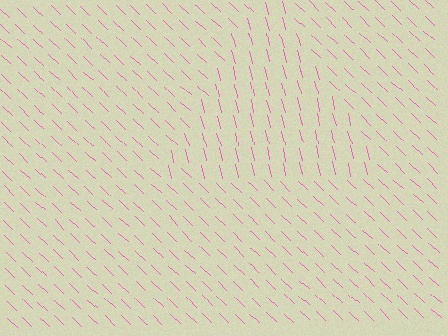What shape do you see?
I see a triangle.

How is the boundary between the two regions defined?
The boundary is defined purely by a change in line orientation (approximately 32 degrees difference). All lines are the same color and thickness.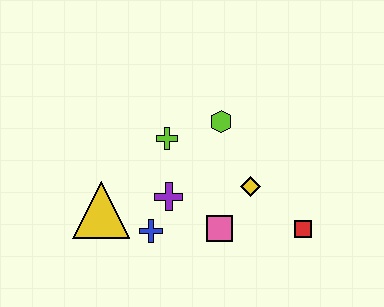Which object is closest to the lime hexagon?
The lime cross is closest to the lime hexagon.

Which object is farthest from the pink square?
The yellow triangle is farthest from the pink square.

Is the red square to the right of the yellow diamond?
Yes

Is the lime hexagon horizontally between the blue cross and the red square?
Yes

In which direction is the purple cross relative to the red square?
The purple cross is to the left of the red square.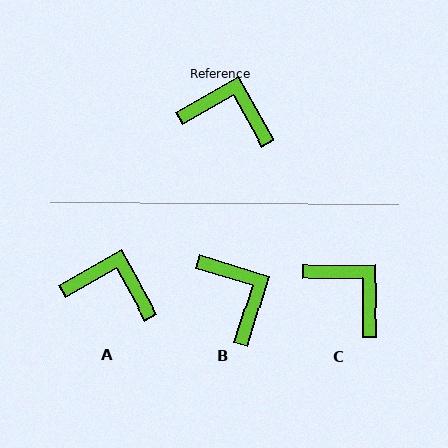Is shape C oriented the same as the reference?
No, it is off by about 28 degrees.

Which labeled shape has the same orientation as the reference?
A.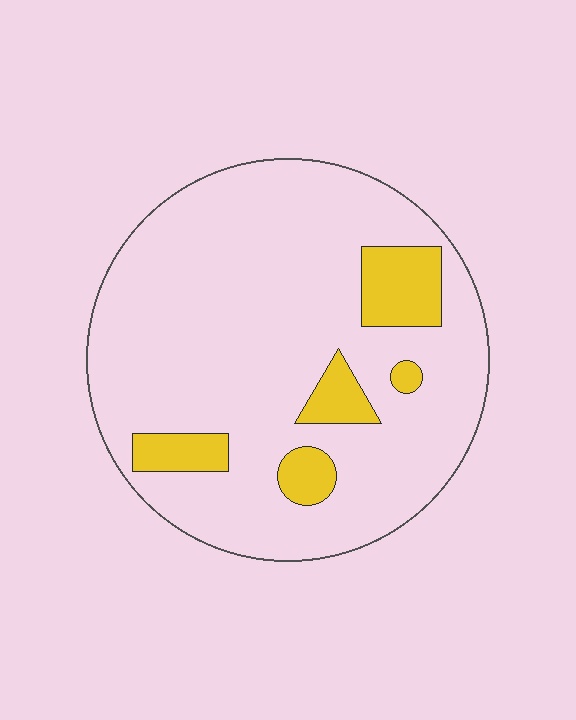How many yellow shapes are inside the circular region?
5.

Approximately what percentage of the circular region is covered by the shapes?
Approximately 15%.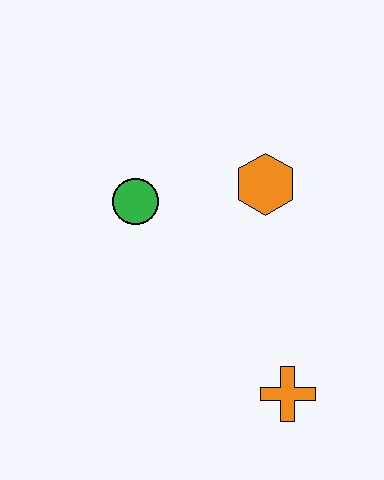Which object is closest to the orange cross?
The orange hexagon is closest to the orange cross.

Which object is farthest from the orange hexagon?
The orange cross is farthest from the orange hexagon.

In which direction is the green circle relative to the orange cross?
The green circle is above the orange cross.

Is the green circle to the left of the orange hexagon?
Yes